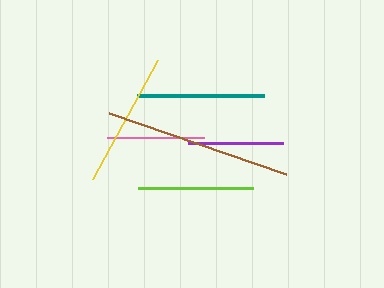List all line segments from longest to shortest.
From longest to shortest: brown, yellow, teal, lime, pink, purple.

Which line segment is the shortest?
The purple line is the shortest at approximately 94 pixels.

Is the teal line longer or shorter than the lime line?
The teal line is longer than the lime line.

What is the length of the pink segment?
The pink segment is approximately 96 pixels long.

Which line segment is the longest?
The brown line is the longest at approximately 187 pixels.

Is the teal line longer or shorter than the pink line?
The teal line is longer than the pink line.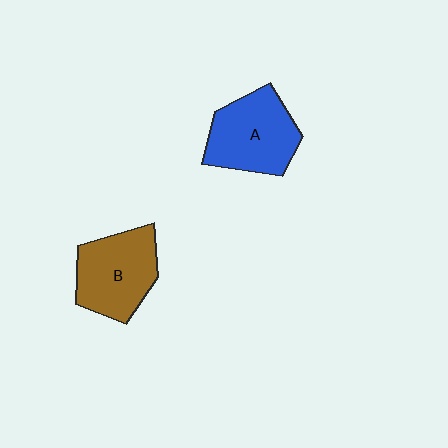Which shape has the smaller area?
Shape B (brown).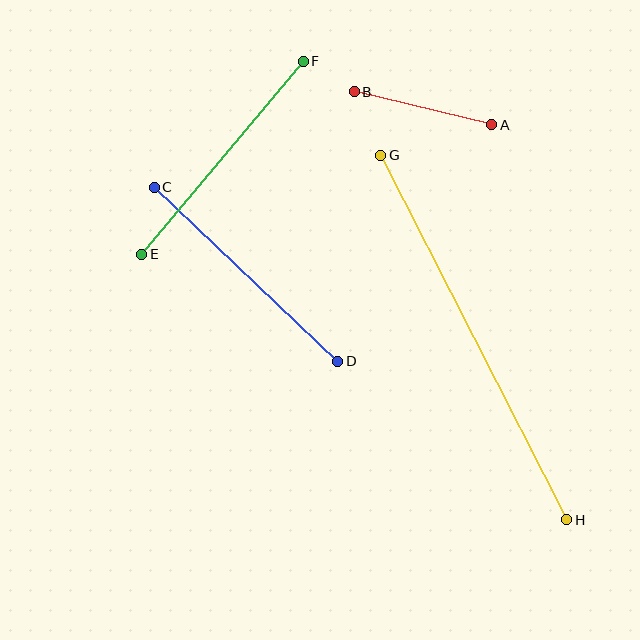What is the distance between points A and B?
The distance is approximately 141 pixels.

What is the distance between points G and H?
The distance is approximately 409 pixels.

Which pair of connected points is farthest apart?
Points G and H are farthest apart.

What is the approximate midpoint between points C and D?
The midpoint is at approximately (246, 274) pixels.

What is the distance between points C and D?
The distance is approximately 253 pixels.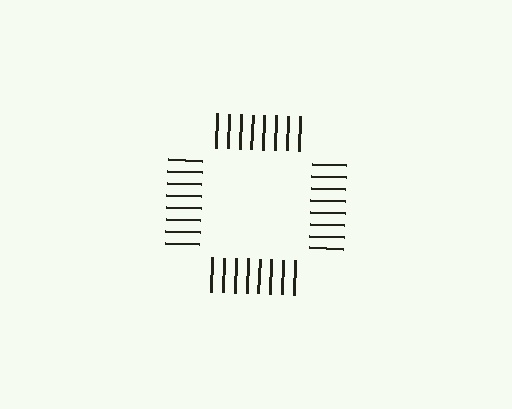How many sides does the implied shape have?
4 sides — the line-ends trace a square.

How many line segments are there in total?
32 — 8 along each of the 4 edges.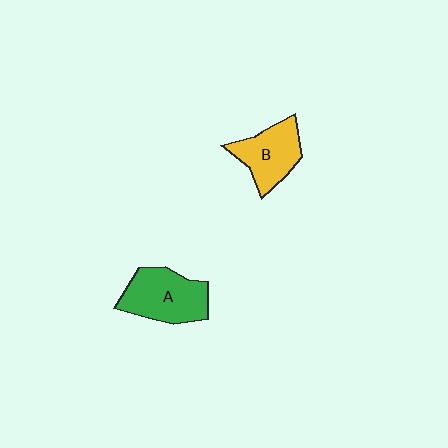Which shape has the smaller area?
Shape B (yellow).